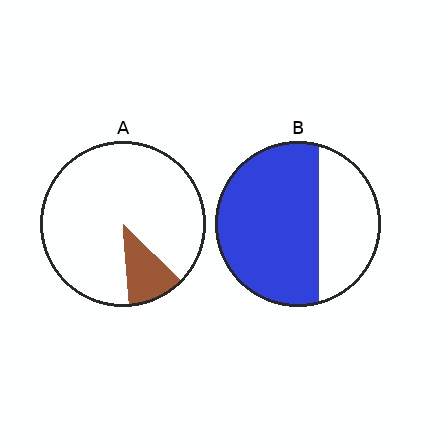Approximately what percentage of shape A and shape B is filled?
A is approximately 10% and B is approximately 65%.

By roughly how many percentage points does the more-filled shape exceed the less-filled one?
By roughly 55 percentage points (B over A).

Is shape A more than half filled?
No.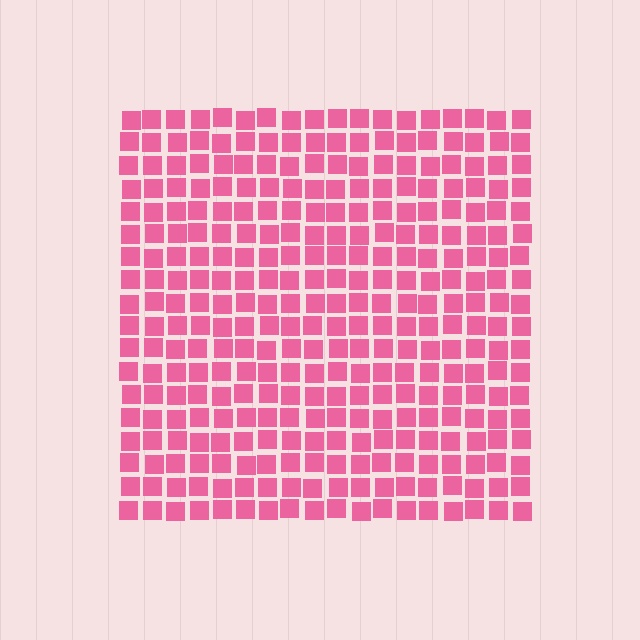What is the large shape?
The large shape is a square.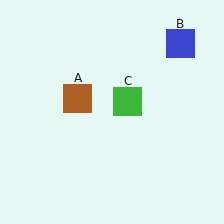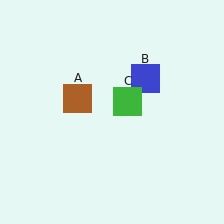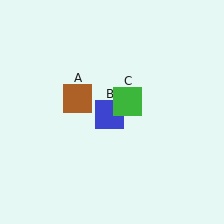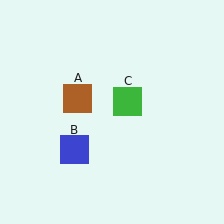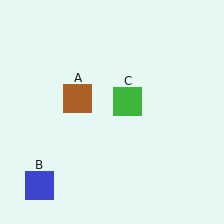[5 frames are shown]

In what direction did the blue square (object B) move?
The blue square (object B) moved down and to the left.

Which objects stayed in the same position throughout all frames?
Brown square (object A) and green square (object C) remained stationary.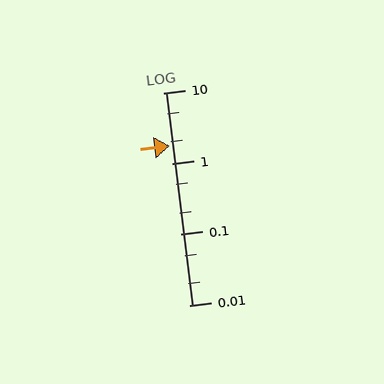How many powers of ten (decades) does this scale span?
The scale spans 3 decades, from 0.01 to 10.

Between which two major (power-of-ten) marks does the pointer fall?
The pointer is between 1 and 10.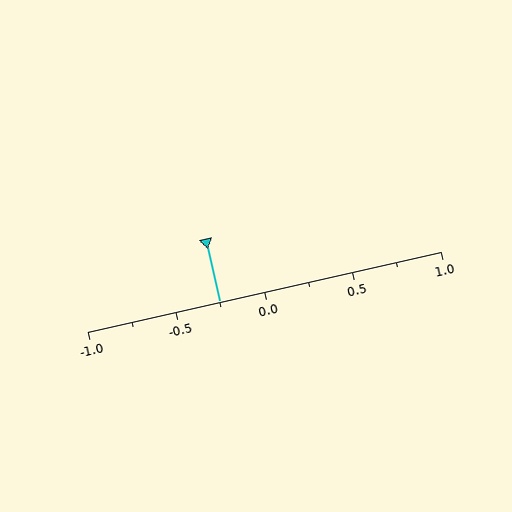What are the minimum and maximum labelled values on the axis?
The axis runs from -1.0 to 1.0.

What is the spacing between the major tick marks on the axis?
The major ticks are spaced 0.5 apart.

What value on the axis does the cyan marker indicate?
The marker indicates approximately -0.25.